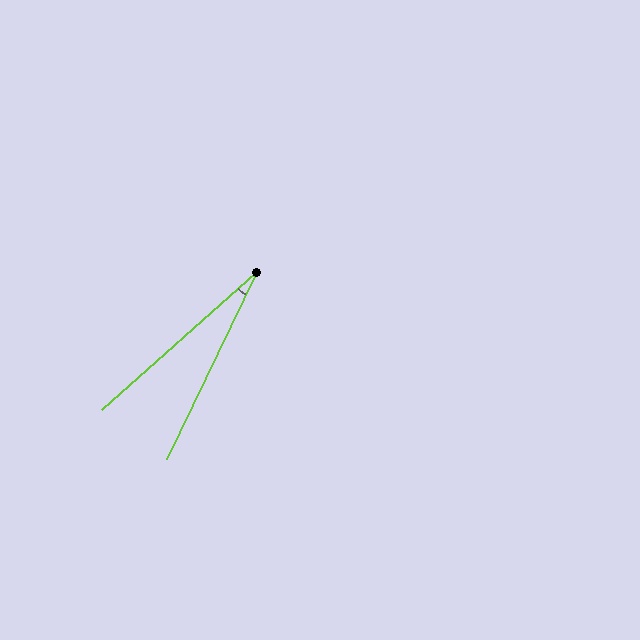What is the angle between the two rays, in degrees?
Approximately 22 degrees.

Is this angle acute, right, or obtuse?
It is acute.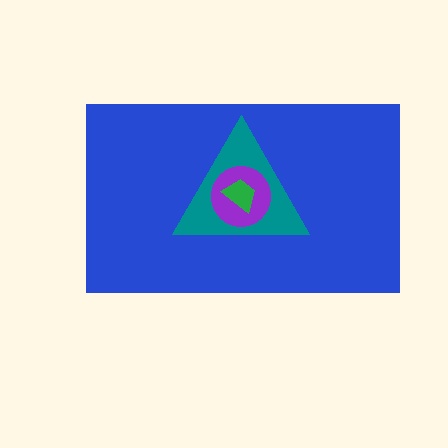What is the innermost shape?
The green trapezoid.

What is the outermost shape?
The blue rectangle.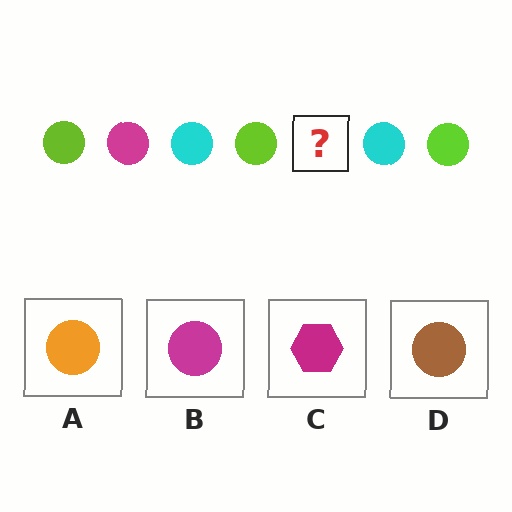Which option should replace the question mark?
Option B.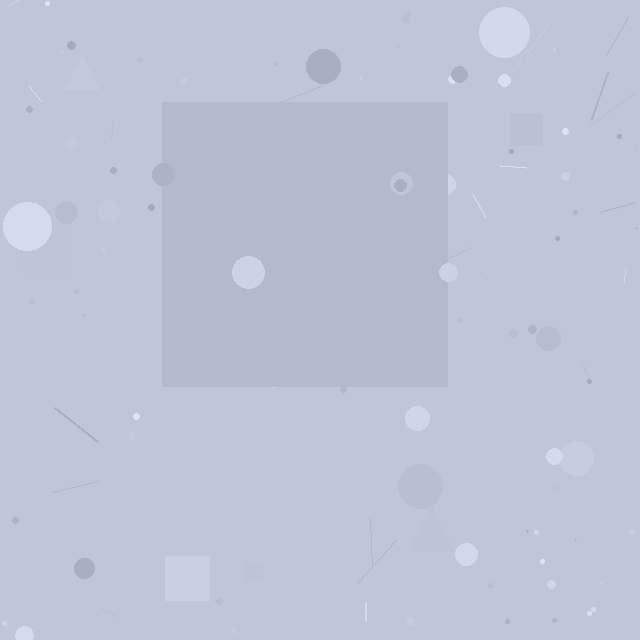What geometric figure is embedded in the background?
A square is embedded in the background.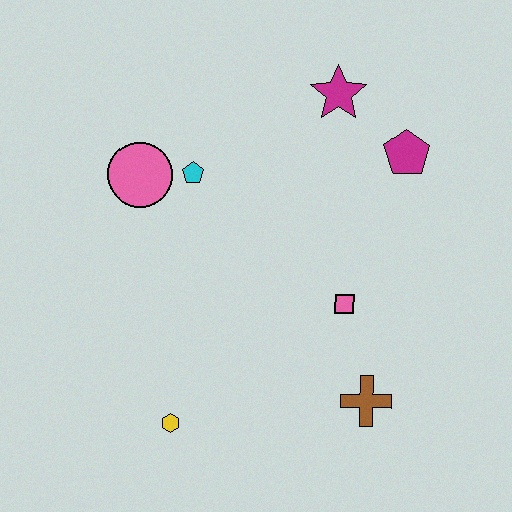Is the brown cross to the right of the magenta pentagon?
No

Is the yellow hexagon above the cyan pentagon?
No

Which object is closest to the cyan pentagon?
The pink circle is closest to the cyan pentagon.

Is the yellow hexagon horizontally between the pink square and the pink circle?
Yes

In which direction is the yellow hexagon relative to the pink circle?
The yellow hexagon is below the pink circle.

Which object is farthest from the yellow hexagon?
The magenta star is farthest from the yellow hexagon.